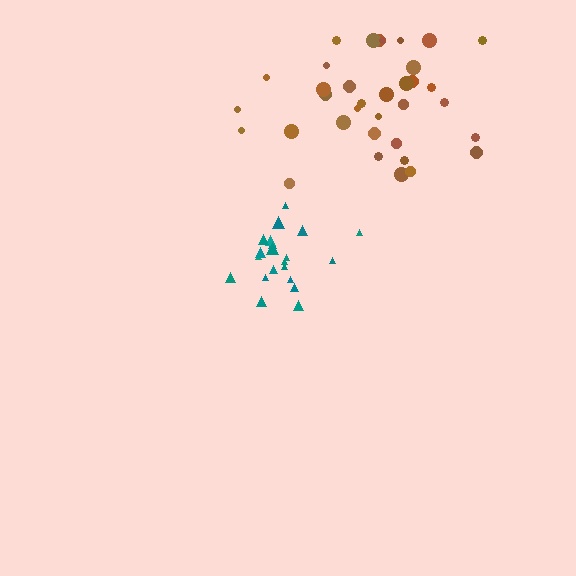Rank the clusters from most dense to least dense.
teal, brown.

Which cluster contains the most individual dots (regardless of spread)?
Brown (35).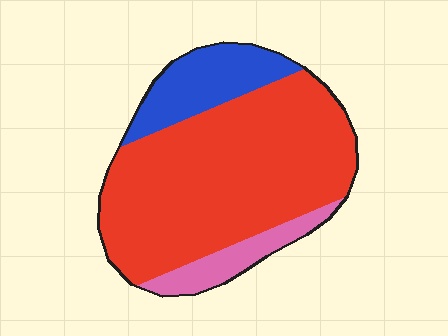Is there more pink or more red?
Red.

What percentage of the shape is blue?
Blue covers about 15% of the shape.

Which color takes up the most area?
Red, at roughly 70%.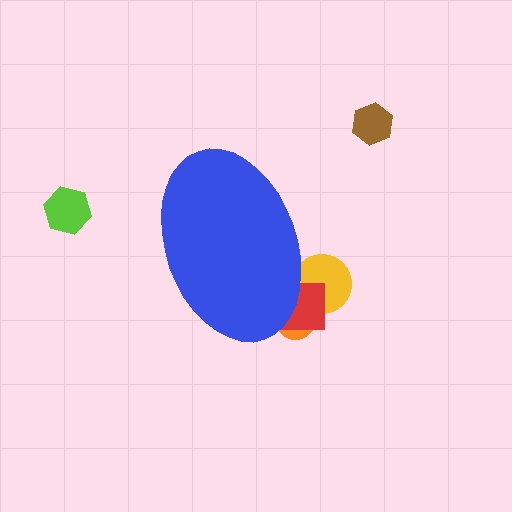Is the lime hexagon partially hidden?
No, the lime hexagon is fully visible.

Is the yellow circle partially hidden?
Yes, the yellow circle is partially hidden behind the blue ellipse.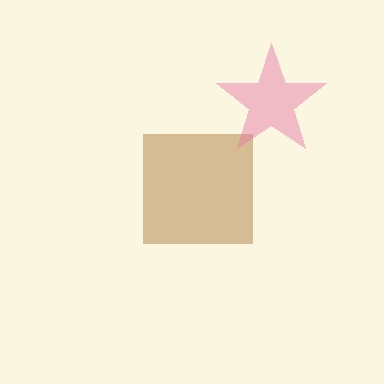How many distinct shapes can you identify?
There are 2 distinct shapes: a brown square, a pink star.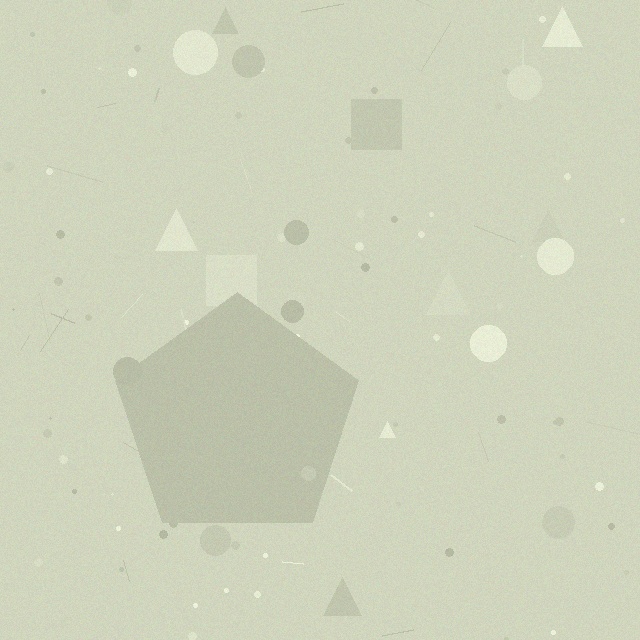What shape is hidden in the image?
A pentagon is hidden in the image.